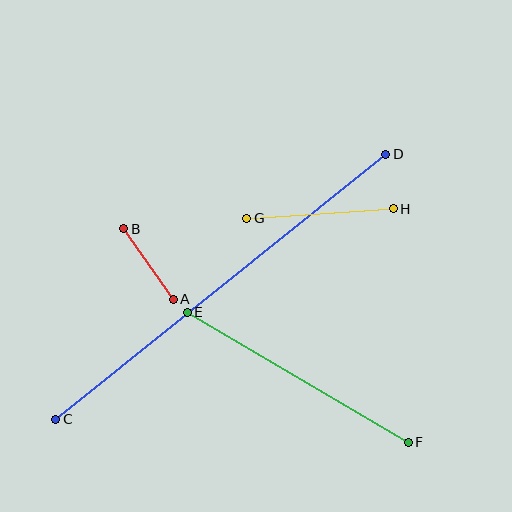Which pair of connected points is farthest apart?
Points C and D are farthest apart.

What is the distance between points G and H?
The distance is approximately 147 pixels.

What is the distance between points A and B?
The distance is approximately 86 pixels.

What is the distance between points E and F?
The distance is approximately 257 pixels.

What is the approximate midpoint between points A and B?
The midpoint is at approximately (149, 264) pixels.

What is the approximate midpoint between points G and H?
The midpoint is at approximately (320, 214) pixels.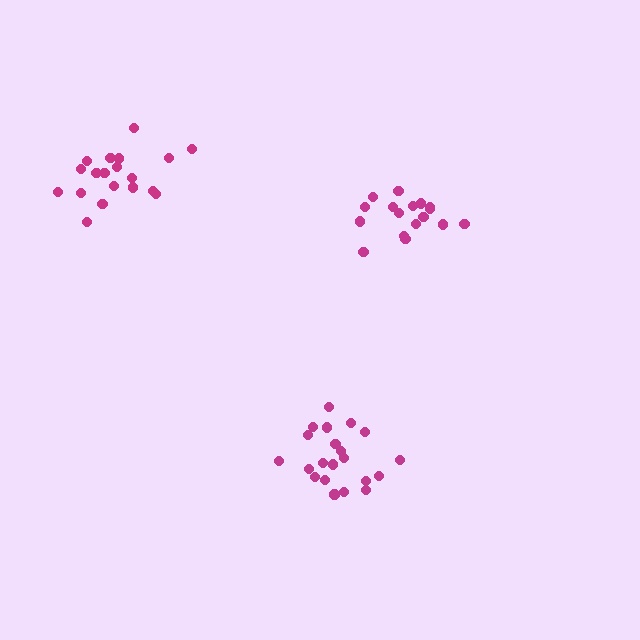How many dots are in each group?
Group 1: 17 dots, Group 2: 19 dots, Group 3: 21 dots (57 total).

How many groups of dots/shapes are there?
There are 3 groups.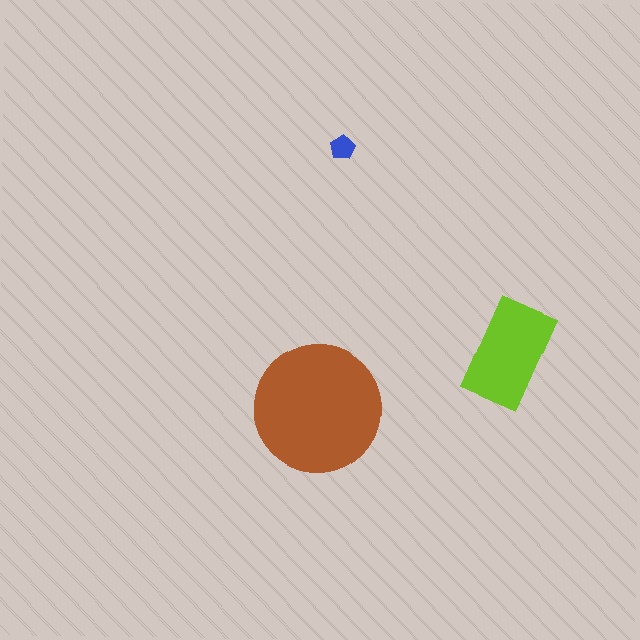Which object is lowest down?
The brown circle is bottommost.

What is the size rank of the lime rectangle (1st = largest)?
2nd.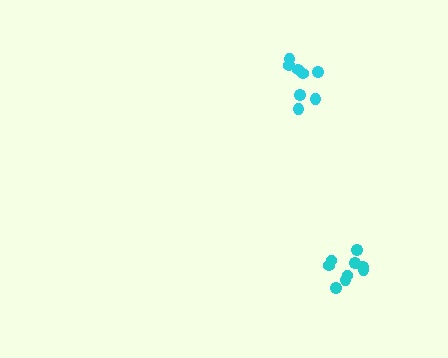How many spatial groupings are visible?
There are 2 spatial groupings.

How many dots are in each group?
Group 1: 9 dots, Group 2: 8 dots (17 total).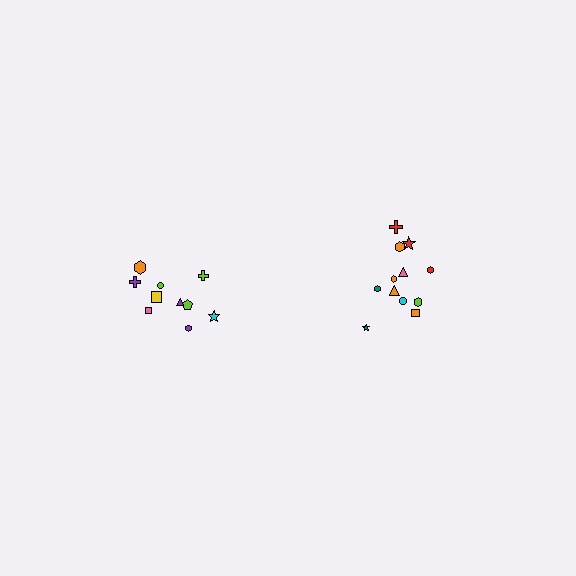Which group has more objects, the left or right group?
The right group.